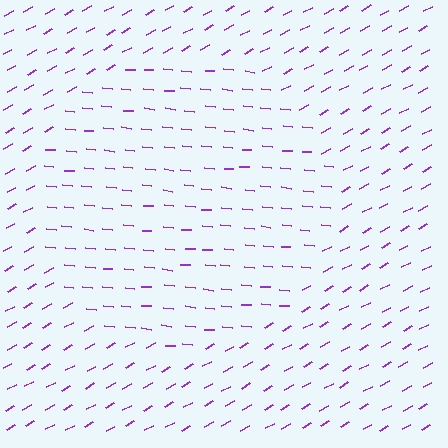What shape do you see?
I see a circle.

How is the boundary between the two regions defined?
The boundary is defined purely by a change in line orientation (approximately 34 degrees difference). All lines are the same color and thickness.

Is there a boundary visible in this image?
Yes, there is a texture boundary formed by a change in line orientation.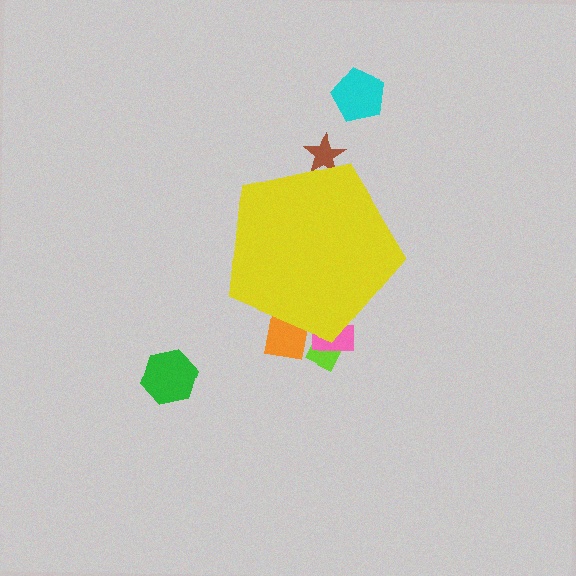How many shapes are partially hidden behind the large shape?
4 shapes are partially hidden.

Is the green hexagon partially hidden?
No, the green hexagon is fully visible.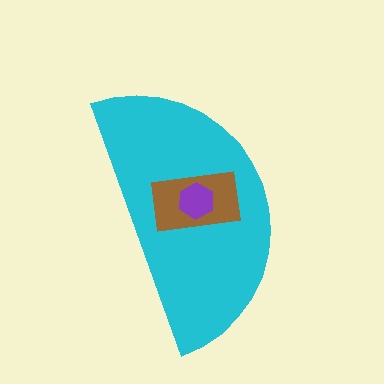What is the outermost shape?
The cyan semicircle.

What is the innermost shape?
The purple hexagon.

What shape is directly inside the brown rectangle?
The purple hexagon.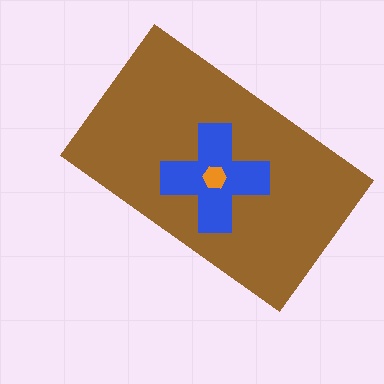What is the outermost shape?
The brown rectangle.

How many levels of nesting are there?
3.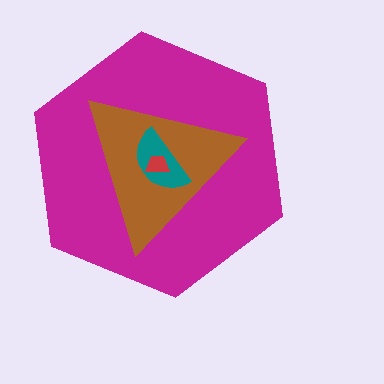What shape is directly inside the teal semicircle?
The red trapezoid.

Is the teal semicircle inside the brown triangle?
Yes.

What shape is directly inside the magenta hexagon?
The brown triangle.